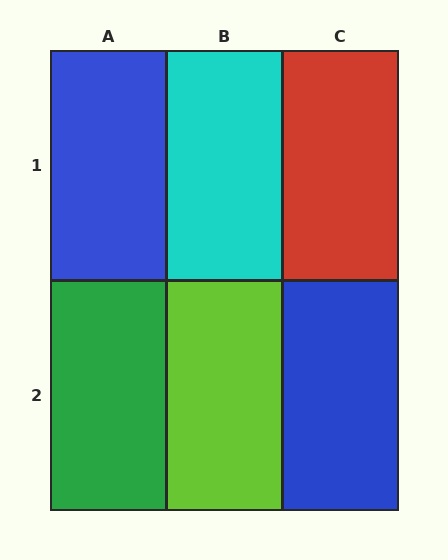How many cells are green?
1 cell is green.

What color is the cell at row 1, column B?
Cyan.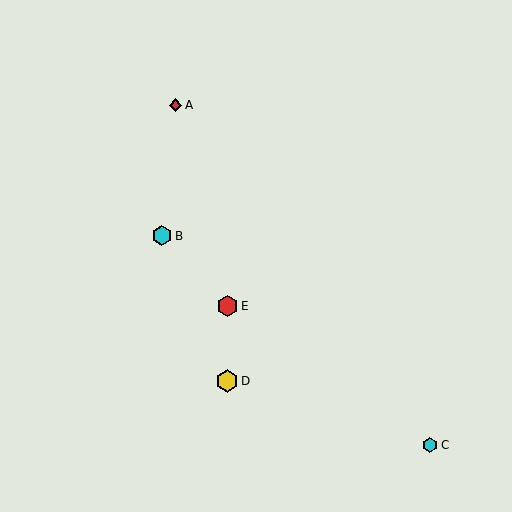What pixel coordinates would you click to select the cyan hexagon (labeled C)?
Click at (430, 445) to select the cyan hexagon C.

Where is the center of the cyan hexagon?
The center of the cyan hexagon is at (162, 236).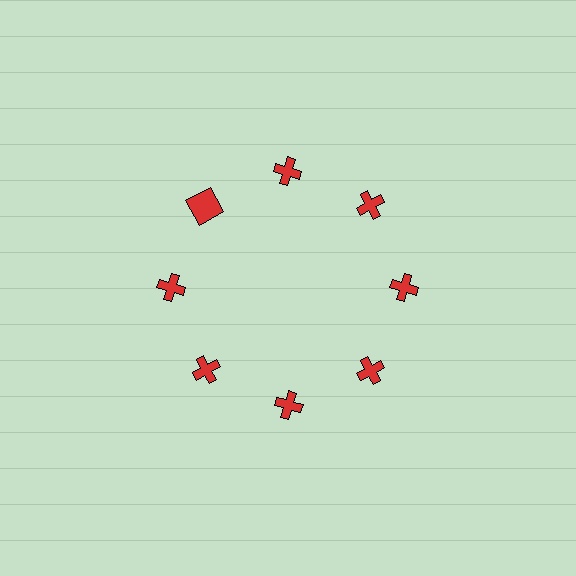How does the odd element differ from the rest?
It has a different shape: square instead of cross.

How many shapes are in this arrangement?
There are 8 shapes arranged in a ring pattern.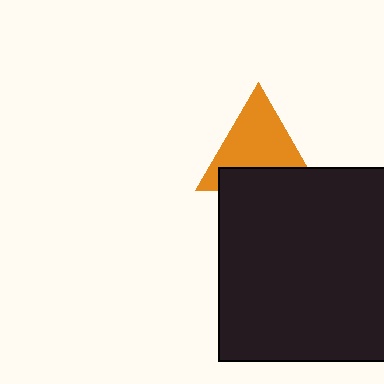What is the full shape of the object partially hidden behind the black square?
The partially hidden object is an orange triangle.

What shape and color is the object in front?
The object in front is a black square.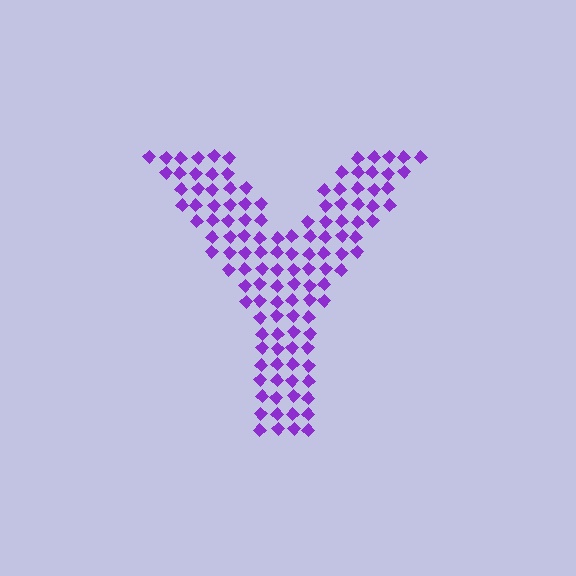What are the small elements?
The small elements are diamonds.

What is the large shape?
The large shape is the letter Y.